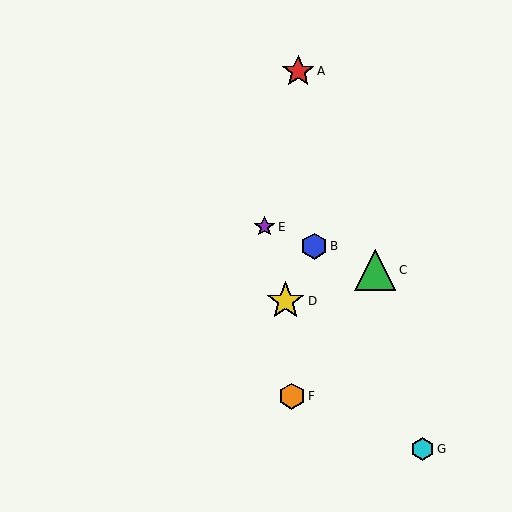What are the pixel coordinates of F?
Object F is at (292, 396).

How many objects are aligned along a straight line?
3 objects (B, C, E) are aligned along a straight line.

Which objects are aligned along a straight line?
Objects B, C, E are aligned along a straight line.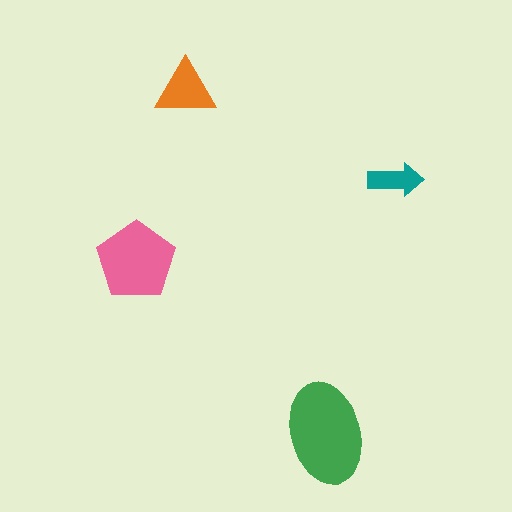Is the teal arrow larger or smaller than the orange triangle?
Smaller.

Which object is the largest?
The green ellipse.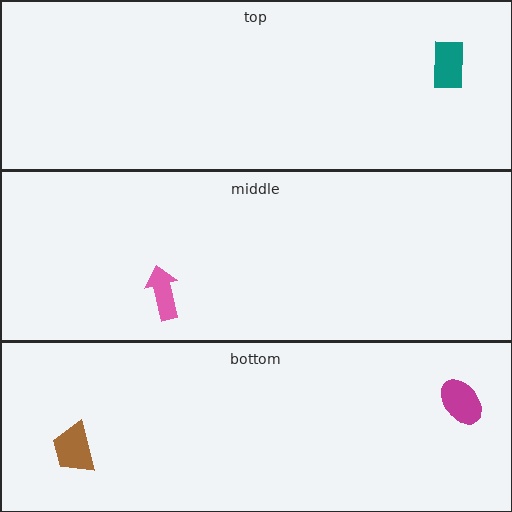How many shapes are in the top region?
1.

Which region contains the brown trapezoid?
The bottom region.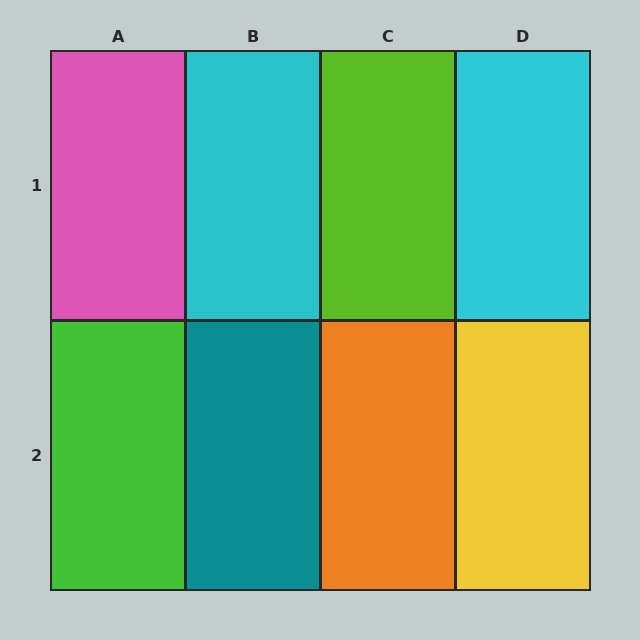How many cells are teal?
1 cell is teal.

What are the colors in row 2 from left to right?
Green, teal, orange, yellow.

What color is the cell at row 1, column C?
Lime.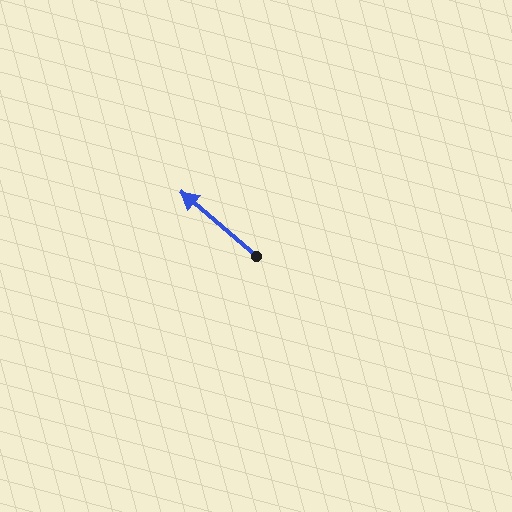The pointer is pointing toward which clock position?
Roughly 10 o'clock.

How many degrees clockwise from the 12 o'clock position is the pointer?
Approximately 311 degrees.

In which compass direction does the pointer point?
Northwest.